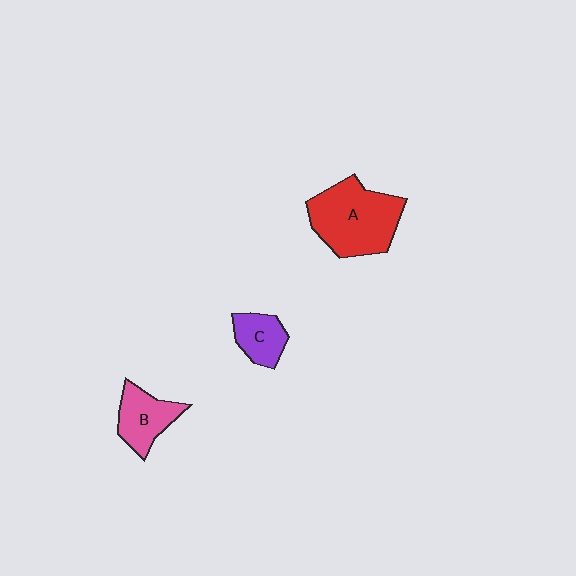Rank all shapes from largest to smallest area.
From largest to smallest: A (red), B (pink), C (purple).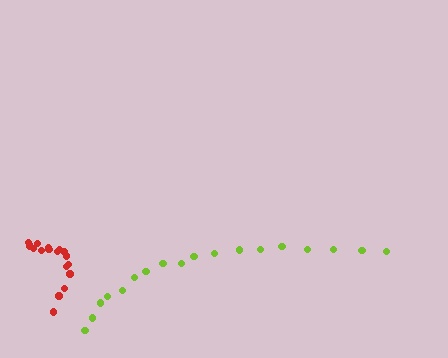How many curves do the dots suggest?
There are 2 distinct paths.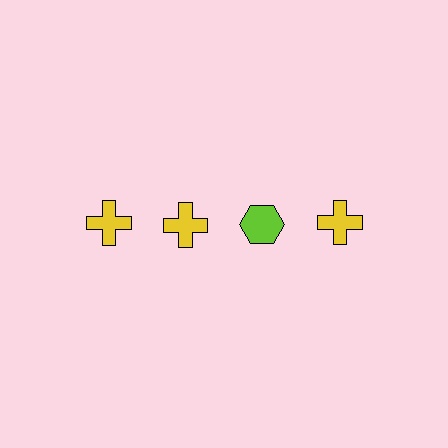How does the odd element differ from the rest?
It differs in both color (lime instead of yellow) and shape (hexagon instead of cross).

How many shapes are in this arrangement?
There are 4 shapes arranged in a grid pattern.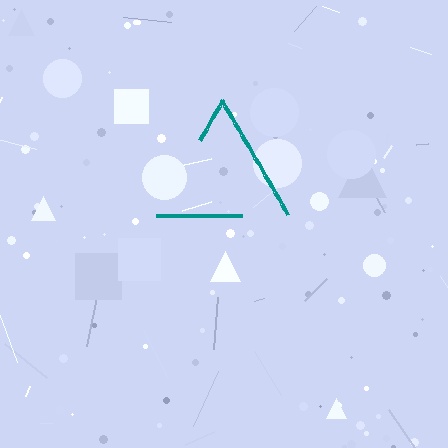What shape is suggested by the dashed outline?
The dashed outline suggests a triangle.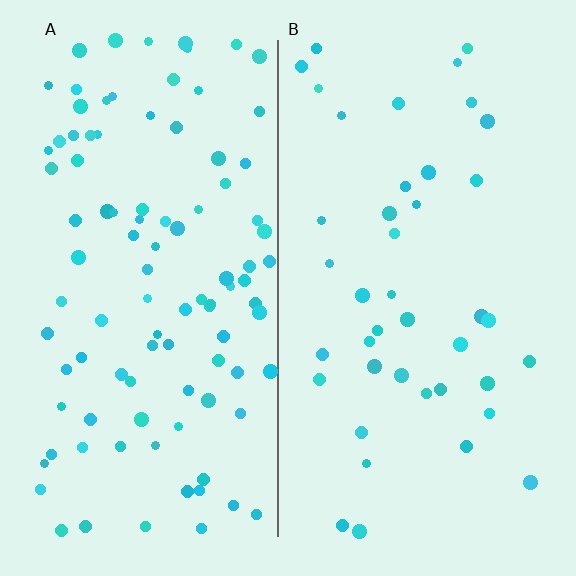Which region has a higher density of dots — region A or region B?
A (the left).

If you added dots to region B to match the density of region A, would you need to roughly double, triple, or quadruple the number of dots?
Approximately double.